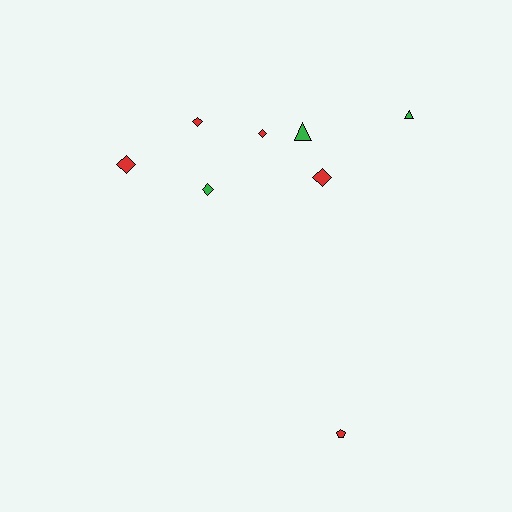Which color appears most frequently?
Red, with 5 objects.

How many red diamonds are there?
There are 4 red diamonds.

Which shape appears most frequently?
Diamond, with 5 objects.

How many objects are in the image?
There are 8 objects.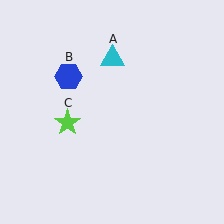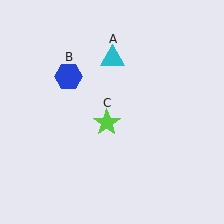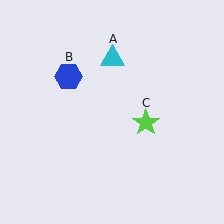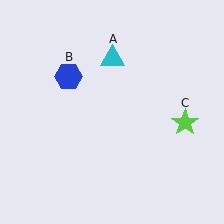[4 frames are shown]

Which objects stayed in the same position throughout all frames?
Cyan triangle (object A) and blue hexagon (object B) remained stationary.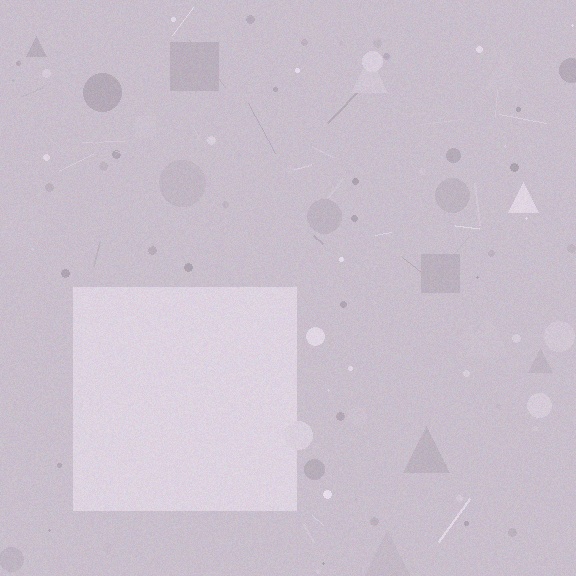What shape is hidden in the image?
A square is hidden in the image.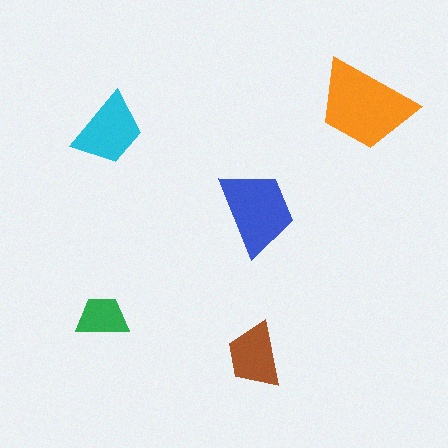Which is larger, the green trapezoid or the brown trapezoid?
The brown one.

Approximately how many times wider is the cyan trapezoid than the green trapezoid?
About 1.5 times wider.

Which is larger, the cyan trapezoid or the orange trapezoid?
The orange one.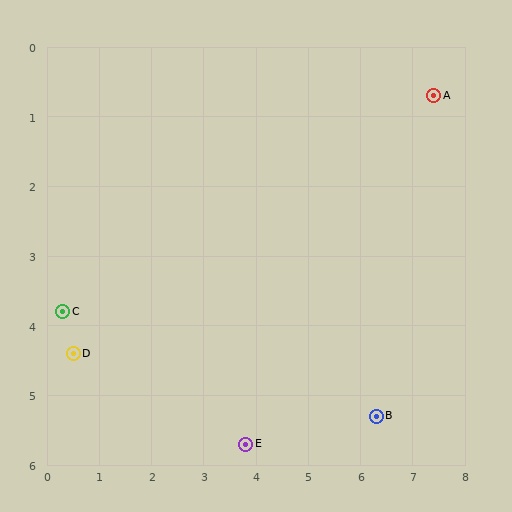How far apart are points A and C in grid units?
Points A and C are about 7.7 grid units apart.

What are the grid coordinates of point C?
Point C is at approximately (0.3, 3.8).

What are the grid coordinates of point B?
Point B is at approximately (6.3, 5.3).